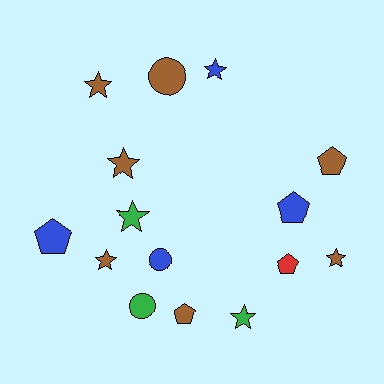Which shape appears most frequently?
Star, with 7 objects.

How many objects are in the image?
There are 15 objects.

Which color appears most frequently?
Brown, with 7 objects.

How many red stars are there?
There are no red stars.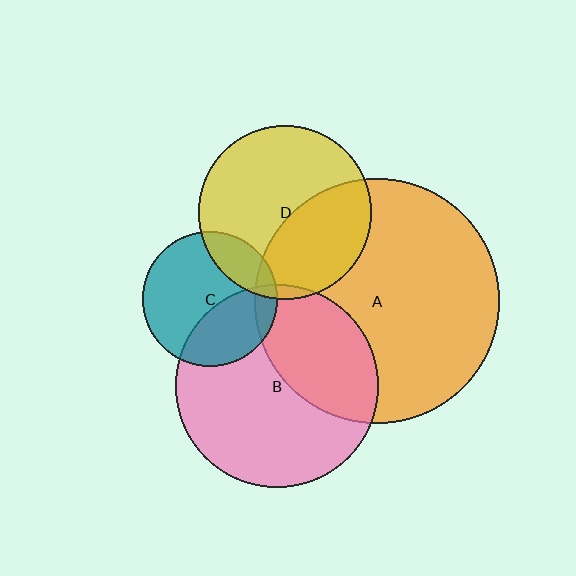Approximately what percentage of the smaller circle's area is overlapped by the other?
Approximately 35%.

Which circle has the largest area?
Circle A (orange).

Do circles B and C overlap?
Yes.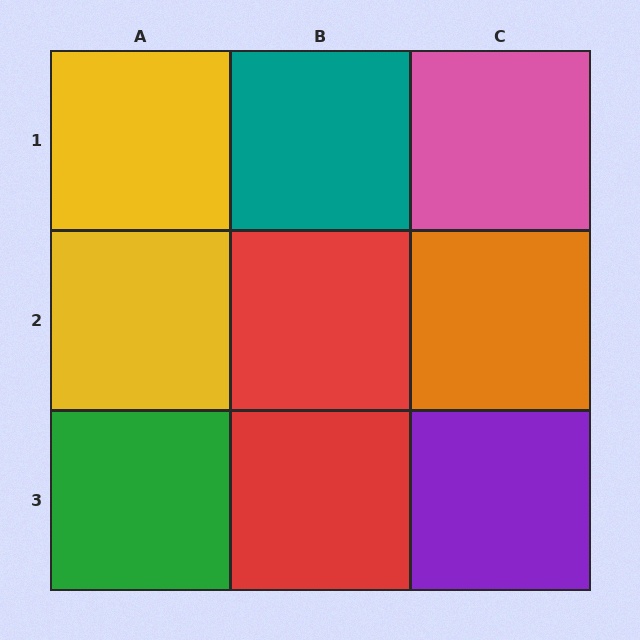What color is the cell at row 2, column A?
Yellow.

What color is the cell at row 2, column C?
Orange.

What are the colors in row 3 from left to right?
Green, red, purple.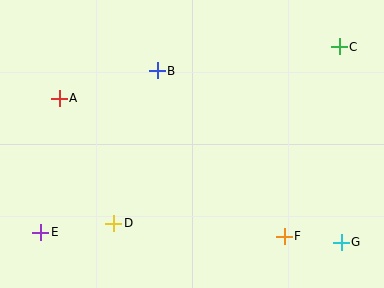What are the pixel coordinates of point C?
Point C is at (339, 47).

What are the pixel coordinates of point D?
Point D is at (114, 223).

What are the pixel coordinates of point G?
Point G is at (341, 242).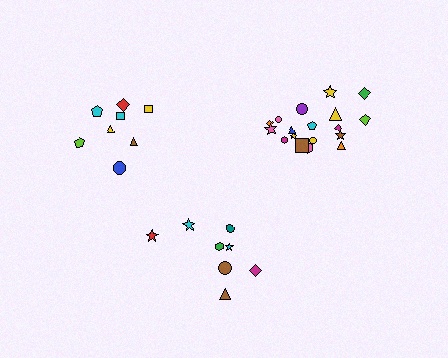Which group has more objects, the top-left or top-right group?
The top-right group.